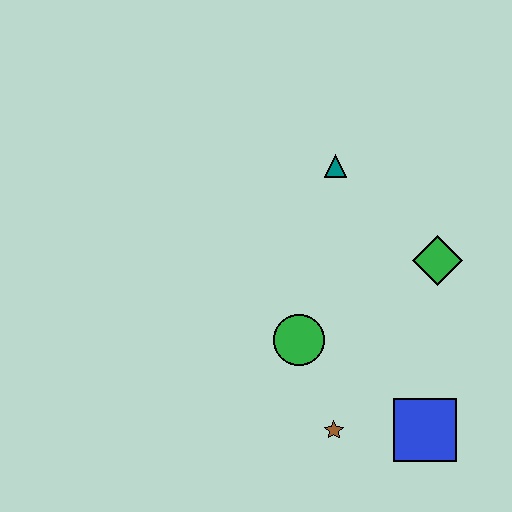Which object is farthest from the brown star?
The teal triangle is farthest from the brown star.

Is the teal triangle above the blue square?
Yes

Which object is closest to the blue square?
The brown star is closest to the blue square.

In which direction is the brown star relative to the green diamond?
The brown star is below the green diamond.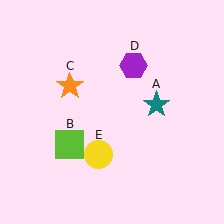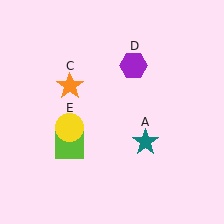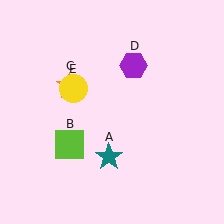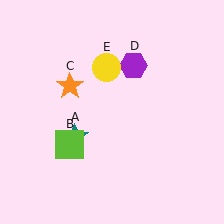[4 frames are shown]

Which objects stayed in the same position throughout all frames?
Lime square (object B) and orange star (object C) and purple hexagon (object D) remained stationary.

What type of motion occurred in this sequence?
The teal star (object A), yellow circle (object E) rotated clockwise around the center of the scene.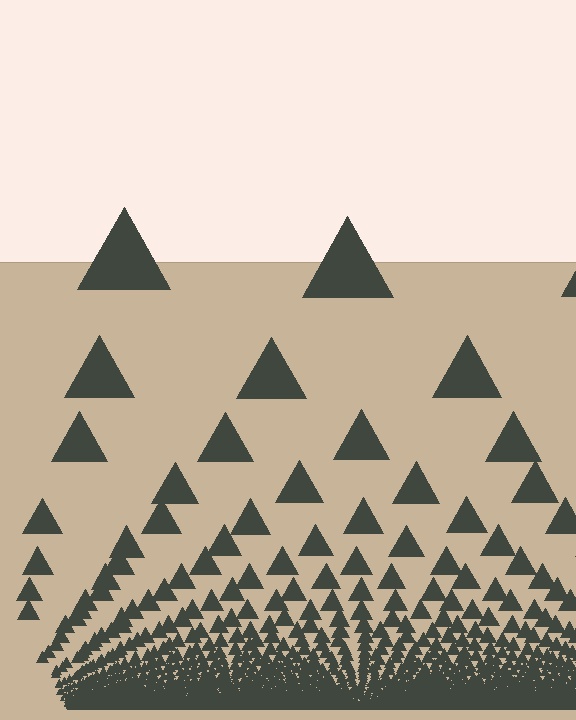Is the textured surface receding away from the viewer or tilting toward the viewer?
The surface appears to tilt toward the viewer. Texture elements get larger and sparser toward the top.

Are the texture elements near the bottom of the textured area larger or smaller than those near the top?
Smaller. The gradient is inverted — elements near the bottom are smaller and denser.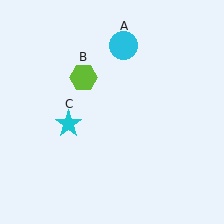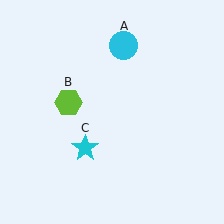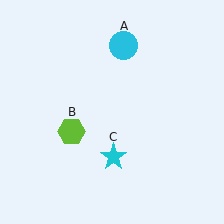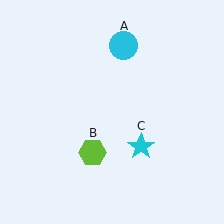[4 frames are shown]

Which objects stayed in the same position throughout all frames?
Cyan circle (object A) remained stationary.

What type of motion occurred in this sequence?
The lime hexagon (object B), cyan star (object C) rotated counterclockwise around the center of the scene.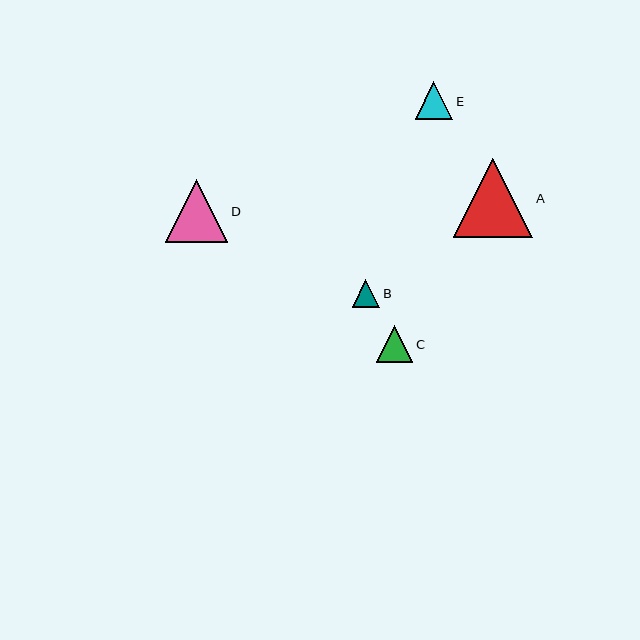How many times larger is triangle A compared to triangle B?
Triangle A is approximately 2.8 times the size of triangle B.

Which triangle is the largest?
Triangle A is the largest with a size of approximately 79 pixels.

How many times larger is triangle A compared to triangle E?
Triangle A is approximately 2.1 times the size of triangle E.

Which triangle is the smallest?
Triangle B is the smallest with a size of approximately 28 pixels.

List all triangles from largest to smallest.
From largest to smallest: A, D, E, C, B.